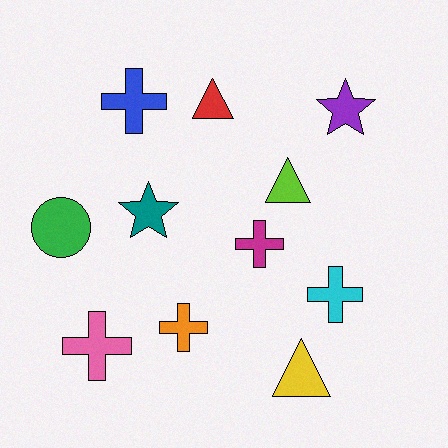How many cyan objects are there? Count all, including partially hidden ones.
There is 1 cyan object.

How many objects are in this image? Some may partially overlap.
There are 11 objects.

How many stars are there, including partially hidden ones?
There are 2 stars.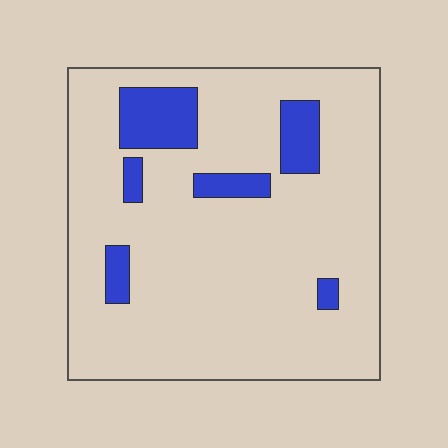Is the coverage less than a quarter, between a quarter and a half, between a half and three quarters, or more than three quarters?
Less than a quarter.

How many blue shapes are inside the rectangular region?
6.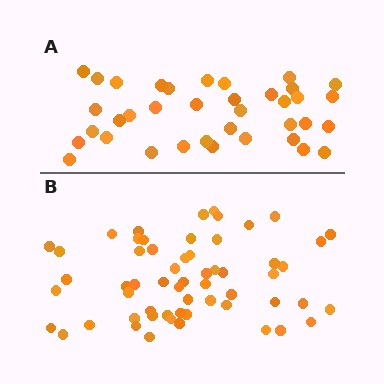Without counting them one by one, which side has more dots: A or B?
Region B (the bottom region) has more dots.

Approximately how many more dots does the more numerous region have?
Region B has approximately 20 more dots than region A.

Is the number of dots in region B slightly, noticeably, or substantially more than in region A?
Region B has substantially more. The ratio is roughly 1.6 to 1.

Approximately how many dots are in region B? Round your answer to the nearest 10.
About 60 dots. (The exact count is 58, which rounds to 60.)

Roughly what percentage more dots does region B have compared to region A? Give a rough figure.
About 55% more.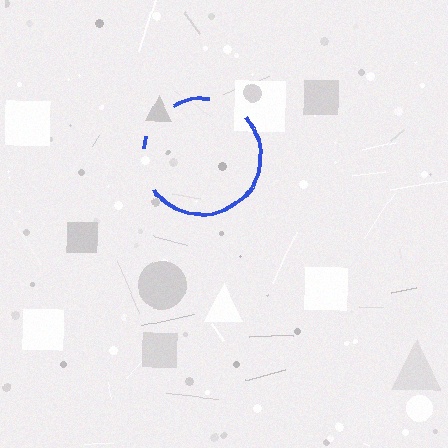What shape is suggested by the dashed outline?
The dashed outline suggests a circle.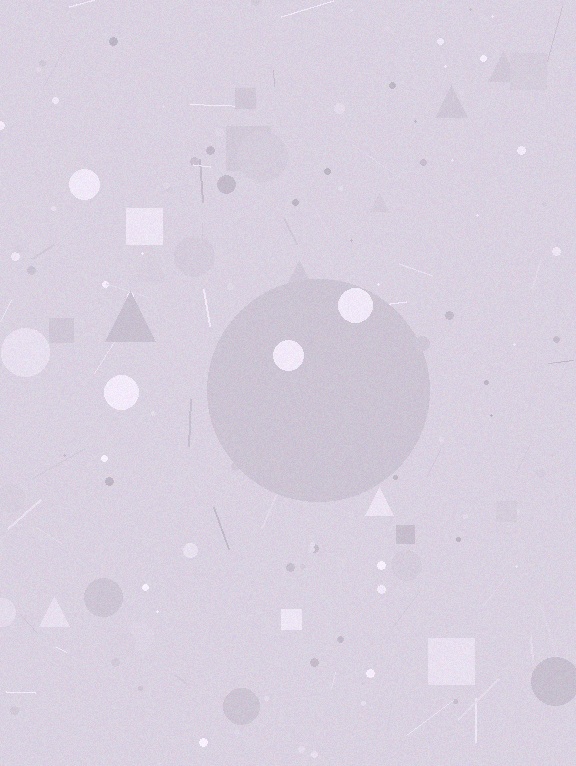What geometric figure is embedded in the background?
A circle is embedded in the background.